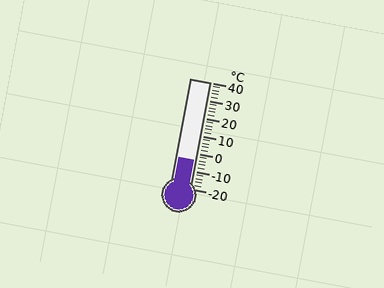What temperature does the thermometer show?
The thermometer shows approximately -4°C.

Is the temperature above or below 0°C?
The temperature is below 0°C.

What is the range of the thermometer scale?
The thermometer scale ranges from -20°C to 40°C.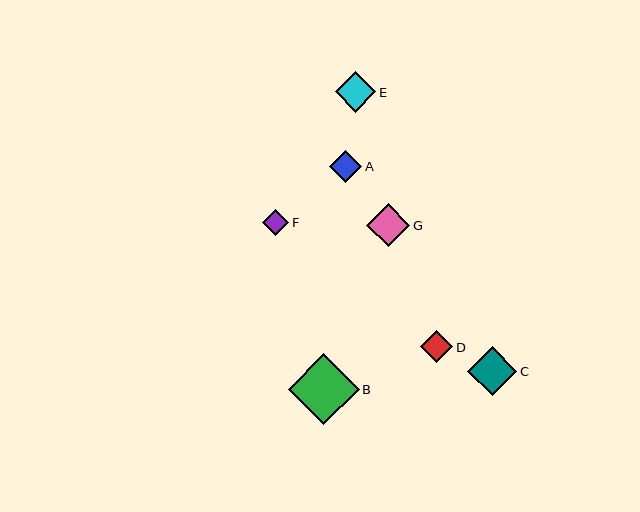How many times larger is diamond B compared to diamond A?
Diamond B is approximately 2.2 times the size of diamond A.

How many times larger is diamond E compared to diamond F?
Diamond E is approximately 1.6 times the size of diamond F.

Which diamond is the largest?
Diamond B is the largest with a size of approximately 71 pixels.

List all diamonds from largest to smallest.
From largest to smallest: B, C, G, E, A, D, F.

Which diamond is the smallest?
Diamond F is the smallest with a size of approximately 26 pixels.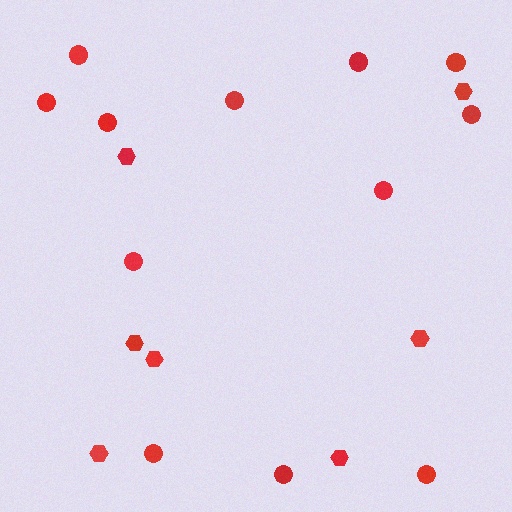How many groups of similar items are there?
There are 2 groups: one group of circles (12) and one group of hexagons (7).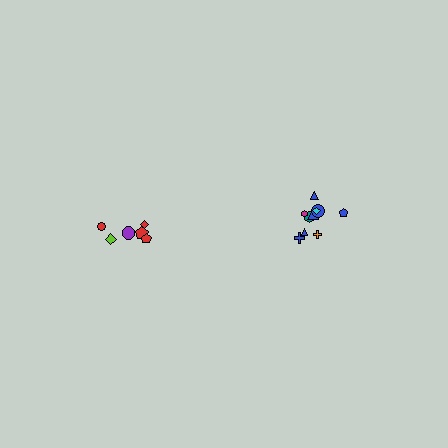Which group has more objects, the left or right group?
The right group.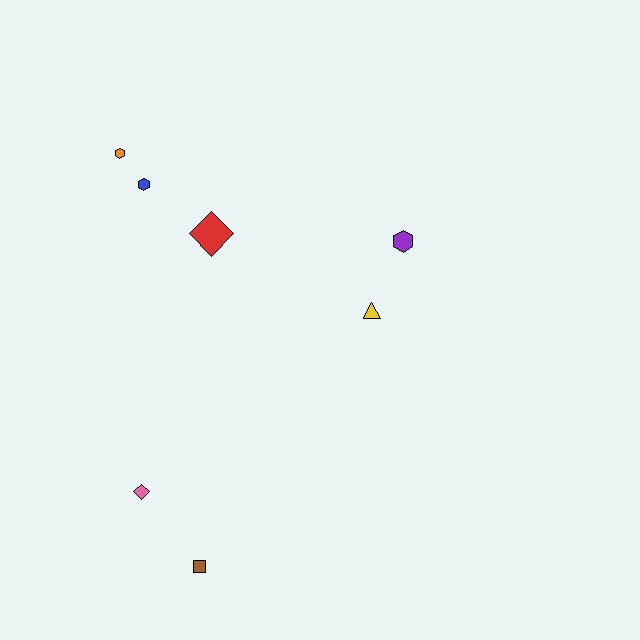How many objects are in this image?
There are 7 objects.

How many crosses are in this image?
There are no crosses.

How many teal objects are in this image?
There are no teal objects.